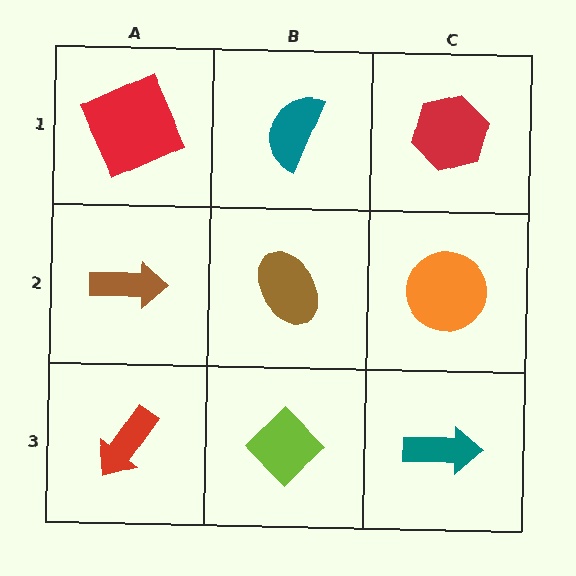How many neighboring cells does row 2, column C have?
3.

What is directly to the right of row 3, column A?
A lime diamond.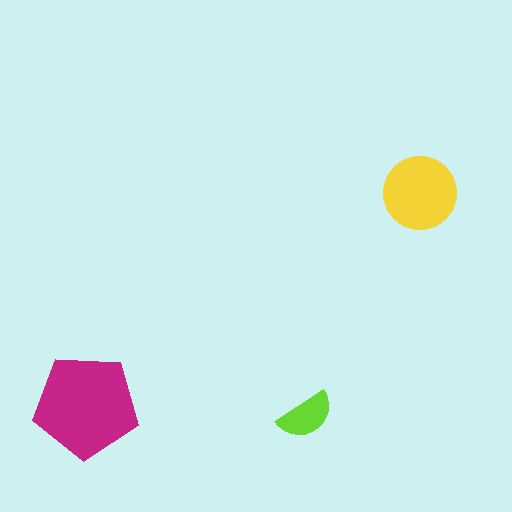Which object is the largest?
The magenta pentagon.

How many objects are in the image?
There are 3 objects in the image.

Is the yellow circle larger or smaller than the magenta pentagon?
Smaller.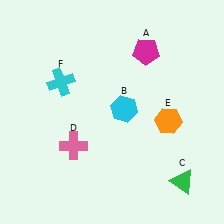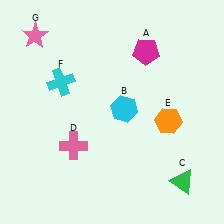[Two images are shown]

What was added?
A pink star (G) was added in Image 2.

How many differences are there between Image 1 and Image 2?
There is 1 difference between the two images.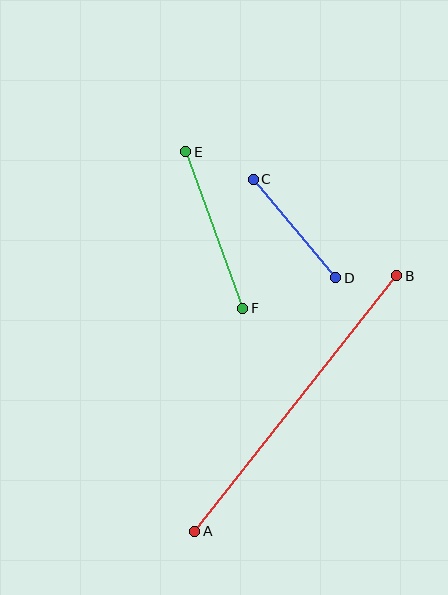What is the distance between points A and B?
The distance is approximately 326 pixels.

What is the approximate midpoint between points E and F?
The midpoint is at approximately (214, 230) pixels.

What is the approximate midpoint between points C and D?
The midpoint is at approximately (295, 229) pixels.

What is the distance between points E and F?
The distance is approximately 167 pixels.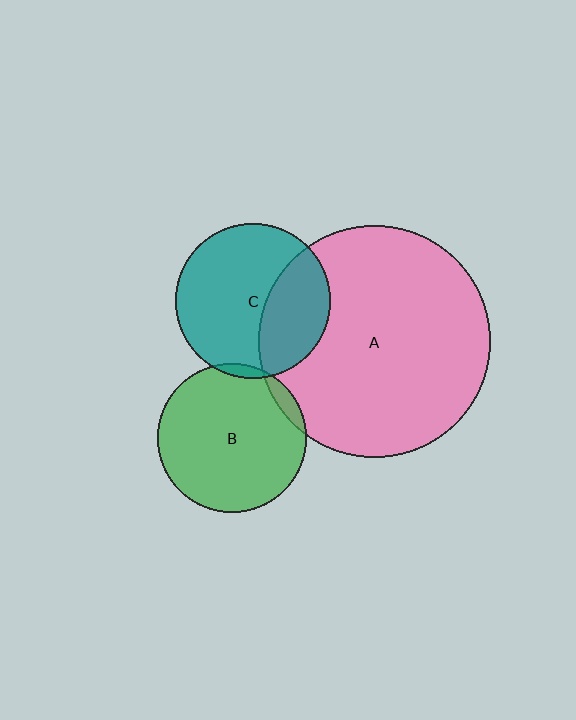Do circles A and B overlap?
Yes.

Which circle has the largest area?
Circle A (pink).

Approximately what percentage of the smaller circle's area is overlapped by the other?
Approximately 5%.